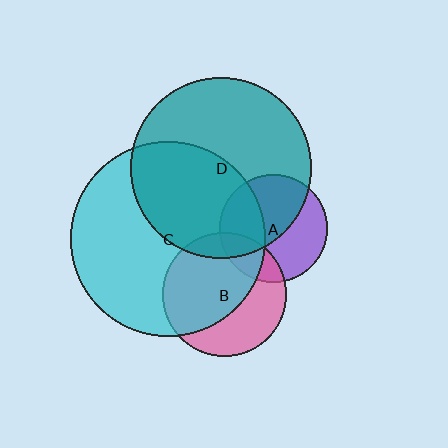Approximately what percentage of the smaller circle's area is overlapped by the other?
Approximately 10%.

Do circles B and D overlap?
Yes.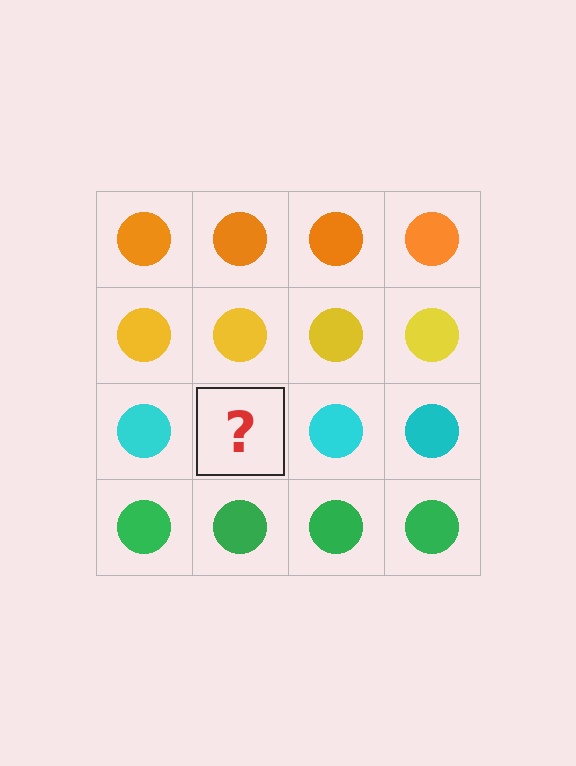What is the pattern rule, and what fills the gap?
The rule is that each row has a consistent color. The gap should be filled with a cyan circle.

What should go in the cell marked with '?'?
The missing cell should contain a cyan circle.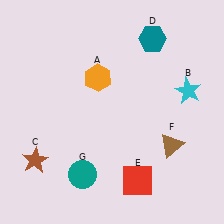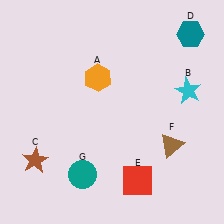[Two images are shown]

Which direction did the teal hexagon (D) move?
The teal hexagon (D) moved right.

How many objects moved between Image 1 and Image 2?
1 object moved between the two images.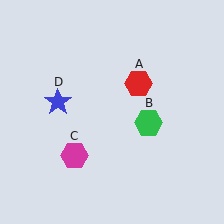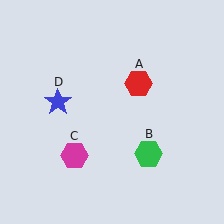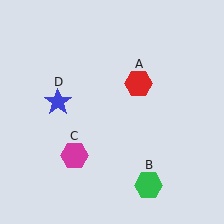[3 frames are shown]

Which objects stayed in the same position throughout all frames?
Red hexagon (object A) and magenta hexagon (object C) and blue star (object D) remained stationary.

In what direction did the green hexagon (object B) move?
The green hexagon (object B) moved down.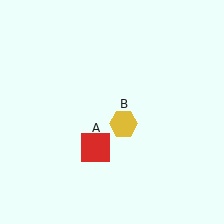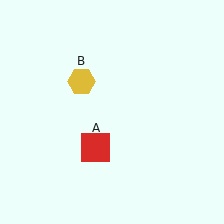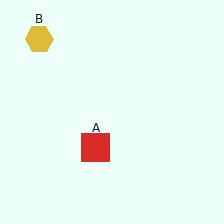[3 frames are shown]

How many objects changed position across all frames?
1 object changed position: yellow hexagon (object B).